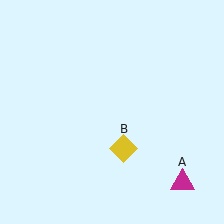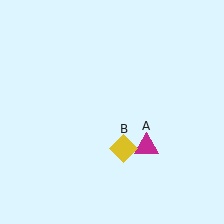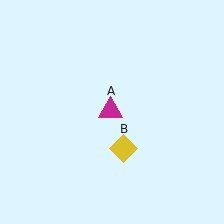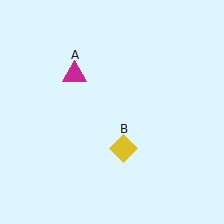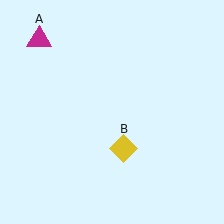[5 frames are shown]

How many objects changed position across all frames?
1 object changed position: magenta triangle (object A).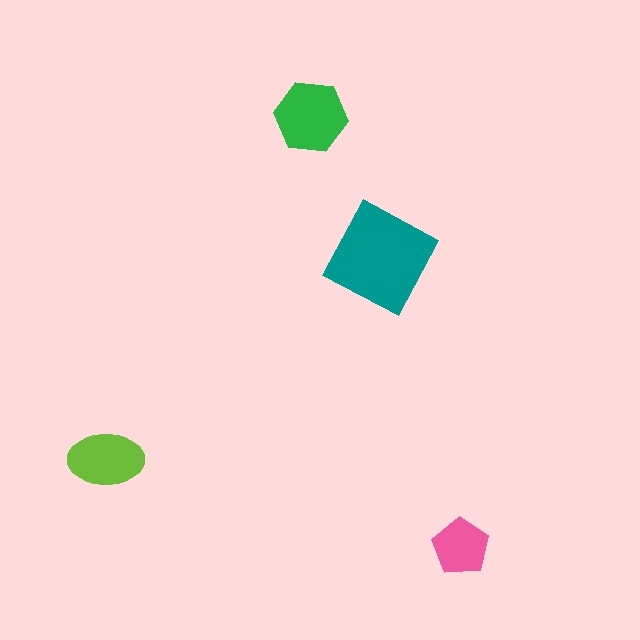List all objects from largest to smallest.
The teal diamond, the green hexagon, the lime ellipse, the pink pentagon.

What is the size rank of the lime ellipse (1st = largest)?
3rd.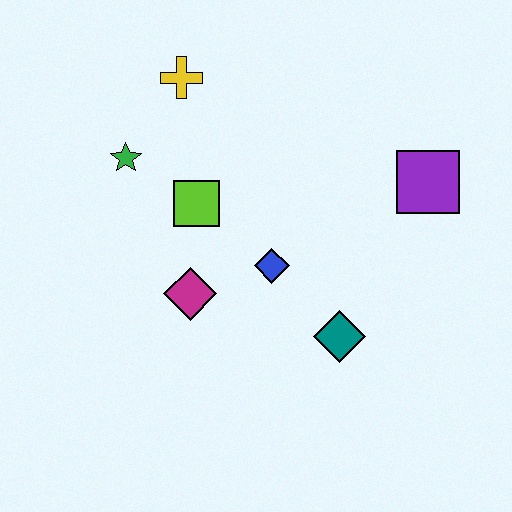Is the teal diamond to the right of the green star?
Yes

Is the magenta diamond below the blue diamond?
Yes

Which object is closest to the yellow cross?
The green star is closest to the yellow cross.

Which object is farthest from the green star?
The purple square is farthest from the green star.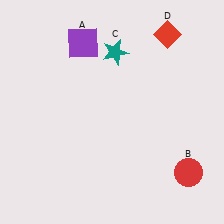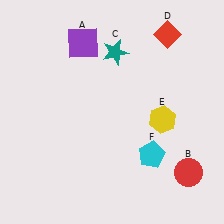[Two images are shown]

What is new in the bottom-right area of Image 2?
A cyan pentagon (F) was added in the bottom-right area of Image 2.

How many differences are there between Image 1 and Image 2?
There are 2 differences between the two images.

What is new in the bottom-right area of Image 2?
A yellow hexagon (E) was added in the bottom-right area of Image 2.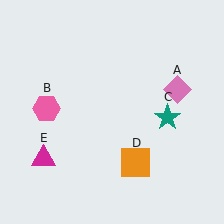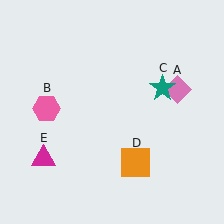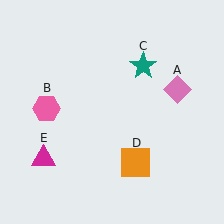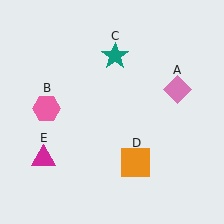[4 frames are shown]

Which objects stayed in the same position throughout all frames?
Pink diamond (object A) and pink hexagon (object B) and orange square (object D) and magenta triangle (object E) remained stationary.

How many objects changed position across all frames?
1 object changed position: teal star (object C).